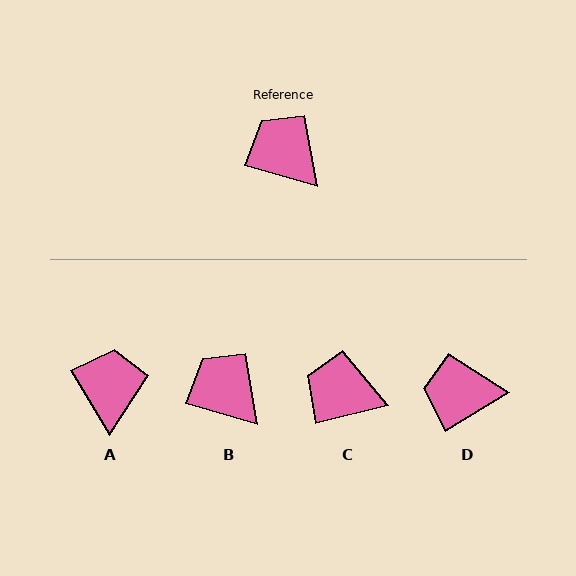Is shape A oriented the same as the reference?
No, it is off by about 43 degrees.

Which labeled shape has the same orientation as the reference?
B.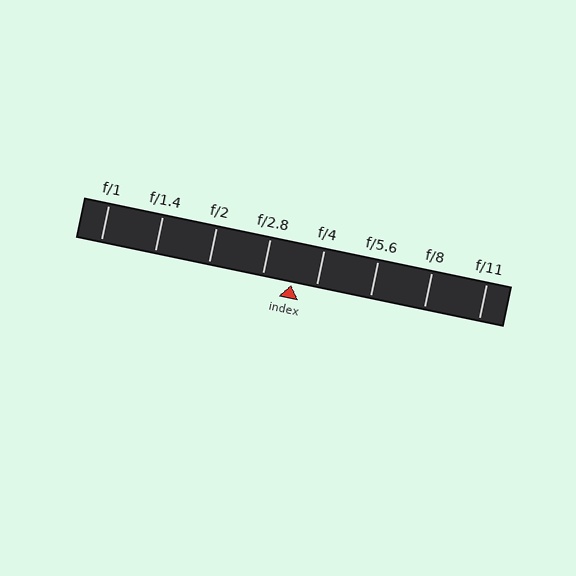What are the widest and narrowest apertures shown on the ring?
The widest aperture shown is f/1 and the narrowest is f/11.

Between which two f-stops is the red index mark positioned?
The index mark is between f/2.8 and f/4.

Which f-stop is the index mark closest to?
The index mark is closest to f/4.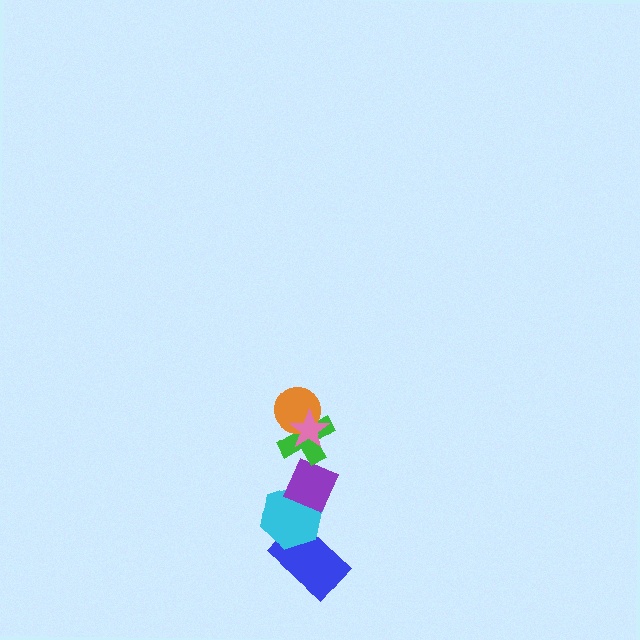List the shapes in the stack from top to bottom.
From top to bottom: the pink star, the orange circle, the green cross, the purple diamond, the cyan hexagon, the blue rectangle.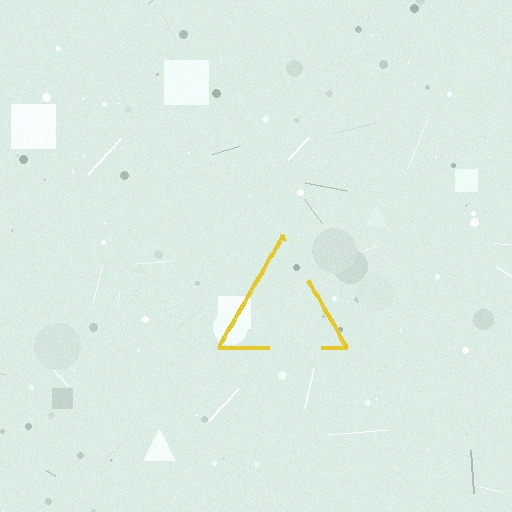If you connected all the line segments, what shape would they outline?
They would outline a triangle.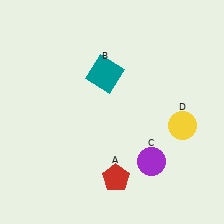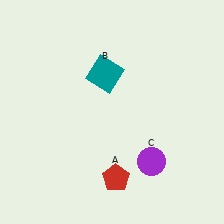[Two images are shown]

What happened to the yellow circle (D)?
The yellow circle (D) was removed in Image 2. It was in the bottom-right area of Image 1.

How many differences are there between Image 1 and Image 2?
There is 1 difference between the two images.